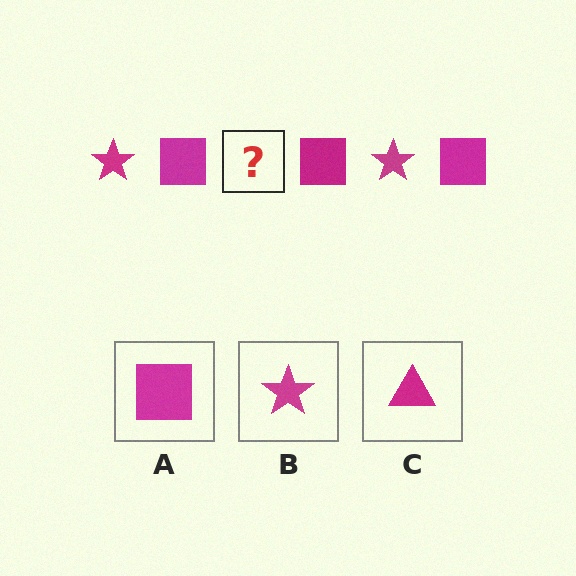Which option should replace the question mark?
Option B.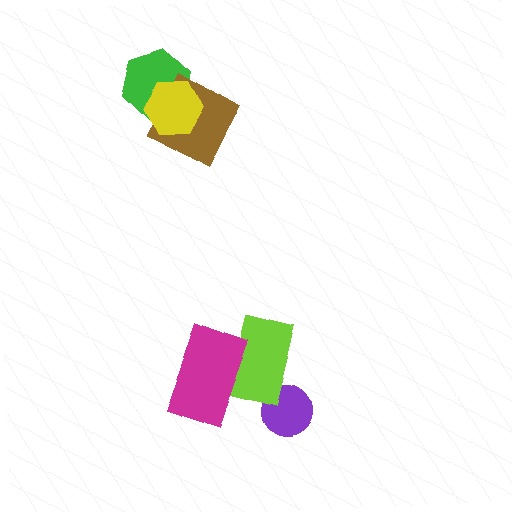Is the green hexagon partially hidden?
Yes, it is partially covered by another shape.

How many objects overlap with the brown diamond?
2 objects overlap with the brown diamond.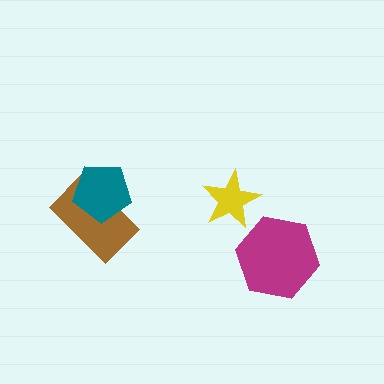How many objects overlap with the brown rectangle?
1 object overlaps with the brown rectangle.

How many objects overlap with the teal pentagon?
1 object overlaps with the teal pentagon.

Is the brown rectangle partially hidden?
Yes, it is partially covered by another shape.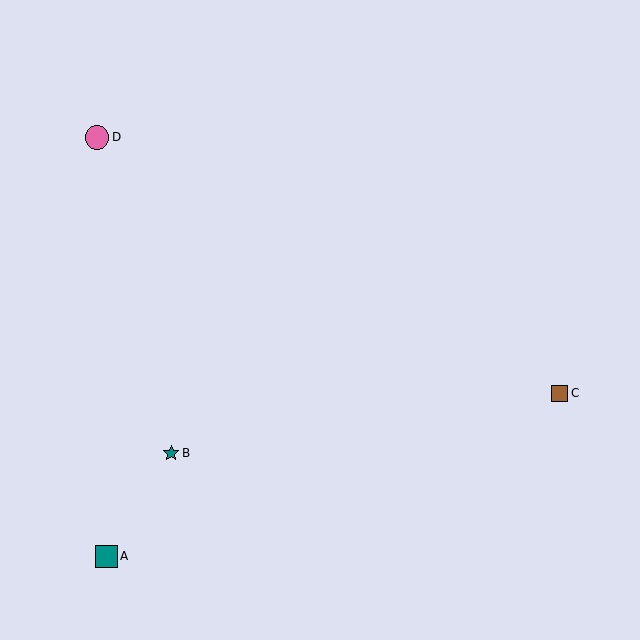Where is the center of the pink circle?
The center of the pink circle is at (97, 137).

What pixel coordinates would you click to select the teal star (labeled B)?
Click at (171, 453) to select the teal star B.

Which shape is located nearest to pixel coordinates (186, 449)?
The teal star (labeled B) at (171, 453) is nearest to that location.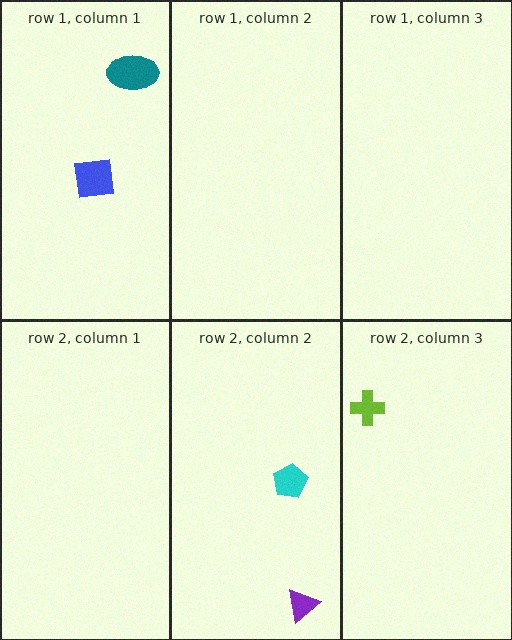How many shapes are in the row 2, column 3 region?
1.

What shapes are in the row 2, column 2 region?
The cyan pentagon, the purple triangle.